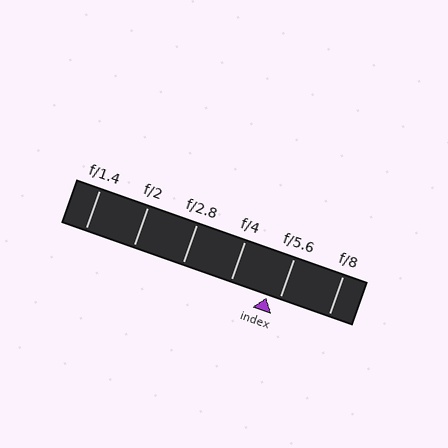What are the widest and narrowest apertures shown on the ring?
The widest aperture shown is f/1.4 and the narrowest is f/8.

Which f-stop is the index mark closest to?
The index mark is closest to f/5.6.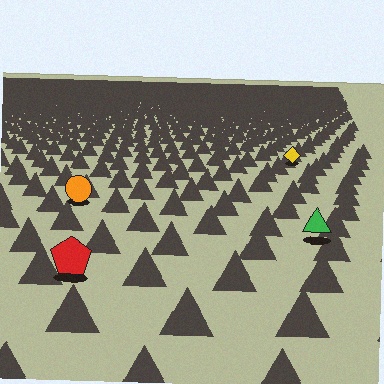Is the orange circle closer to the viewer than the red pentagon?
No. The red pentagon is closer — you can tell from the texture gradient: the ground texture is coarser near it.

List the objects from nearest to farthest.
From nearest to farthest: the red pentagon, the green triangle, the orange circle, the yellow diamond.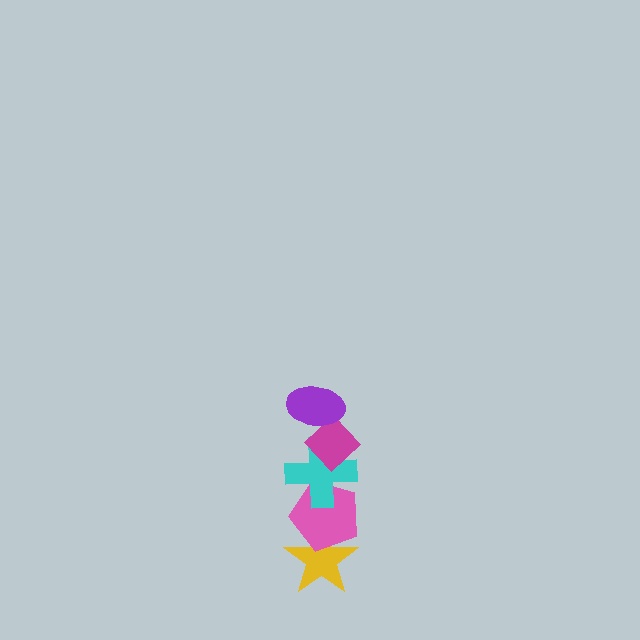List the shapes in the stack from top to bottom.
From top to bottom: the purple ellipse, the magenta diamond, the cyan cross, the pink pentagon, the yellow star.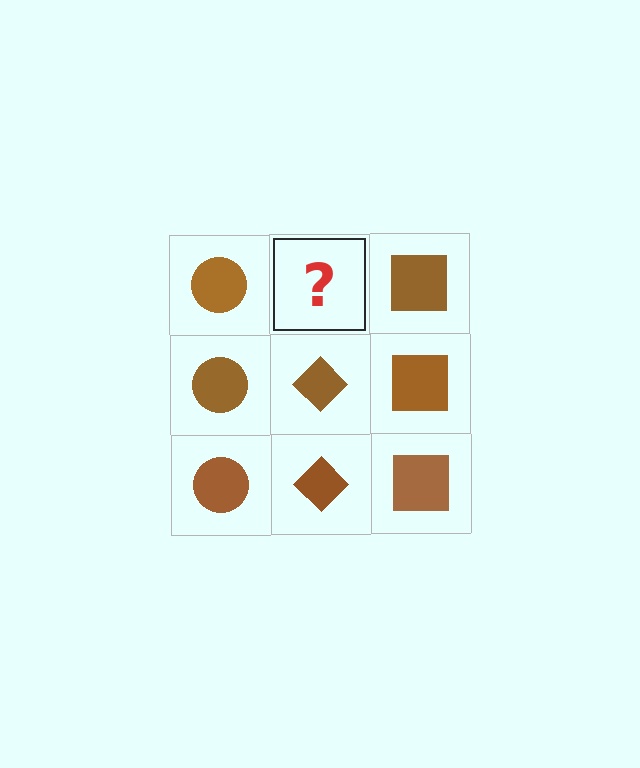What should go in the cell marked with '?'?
The missing cell should contain a brown diamond.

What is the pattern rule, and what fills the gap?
The rule is that each column has a consistent shape. The gap should be filled with a brown diamond.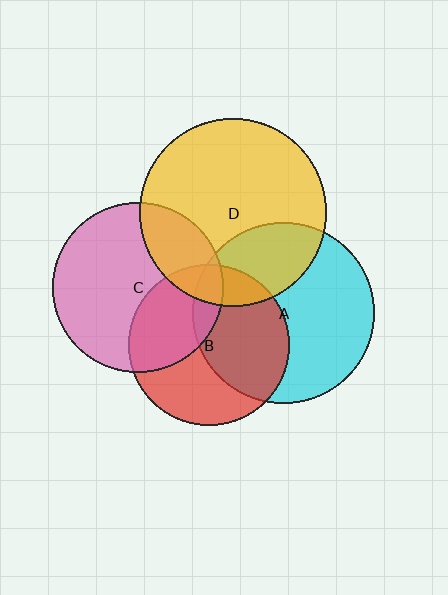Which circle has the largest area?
Circle D (yellow).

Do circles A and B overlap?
Yes.